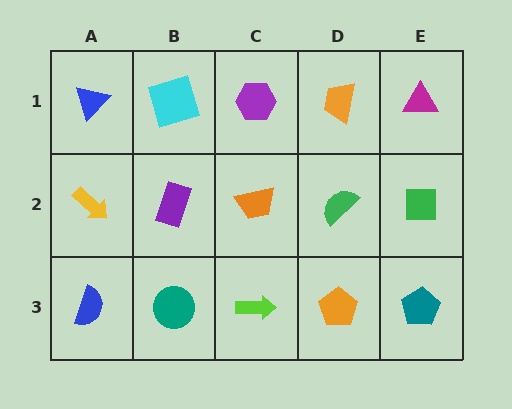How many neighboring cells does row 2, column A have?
3.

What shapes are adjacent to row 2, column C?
A purple hexagon (row 1, column C), a lime arrow (row 3, column C), a purple rectangle (row 2, column B), a green semicircle (row 2, column D).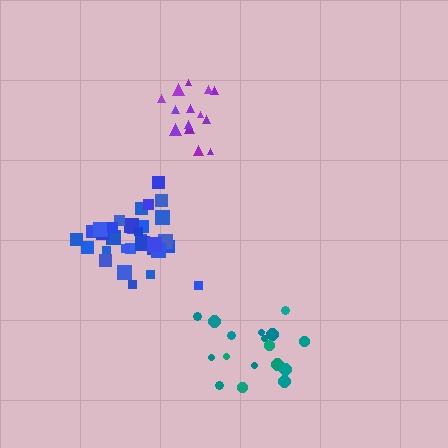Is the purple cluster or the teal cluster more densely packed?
Purple.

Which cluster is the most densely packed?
Blue.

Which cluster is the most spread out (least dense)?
Teal.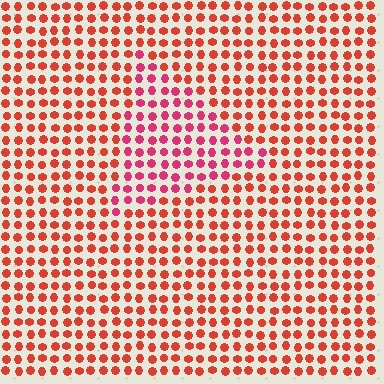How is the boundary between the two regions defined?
The boundary is defined purely by a slight shift in hue (about 29 degrees). Spacing, size, and orientation are identical on both sides.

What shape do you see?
I see a triangle.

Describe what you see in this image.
The image is filled with small red elements in a uniform arrangement. A triangle-shaped region is visible where the elements are tinted to a slightly different hue, forming a subtle color boundary.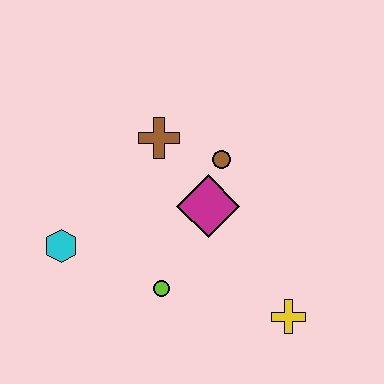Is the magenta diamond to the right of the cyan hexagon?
Yes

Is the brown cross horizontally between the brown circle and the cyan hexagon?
Yes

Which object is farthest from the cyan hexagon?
The yellow cross is farthest from the cyan hexagon.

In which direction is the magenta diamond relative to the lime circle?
The magenta diamond is above the lime circle.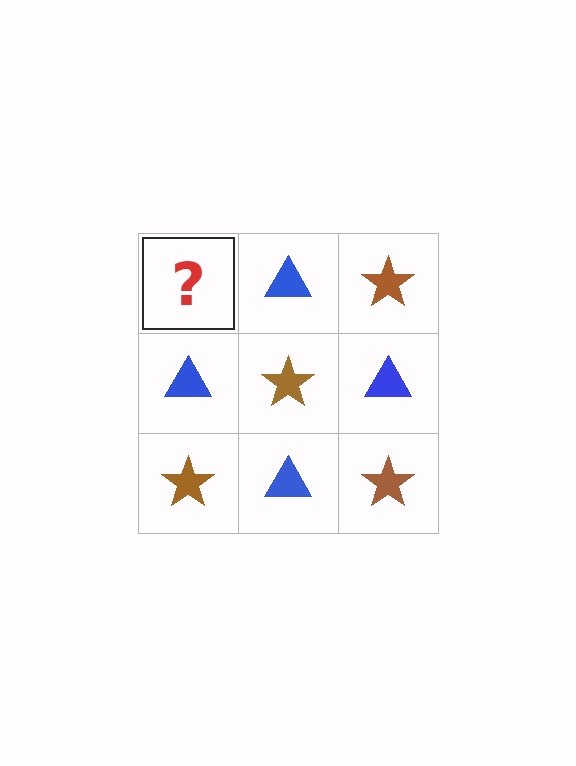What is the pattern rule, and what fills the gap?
The rule is that it alternates brown star and blue triangle in a checkerboard pattern. The gap should be filled with a brown star.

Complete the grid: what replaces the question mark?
The question mark should be replaced with a brown star.